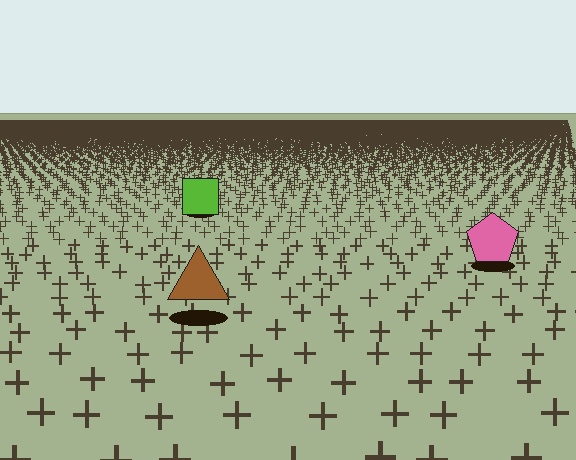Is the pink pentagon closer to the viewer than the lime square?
Yes. The pink pentagon is closer — you can tell from the texture gradient: the ground texture is coarser near it.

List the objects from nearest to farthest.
From nearest to farthest: the brown triangle, the pink pentagon, the lime square.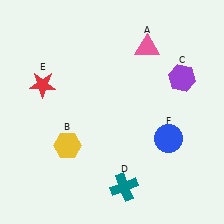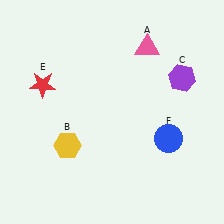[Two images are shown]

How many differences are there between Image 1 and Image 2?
There is 1 difference between the two images.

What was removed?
The teal cross (D) was removed in Image 2.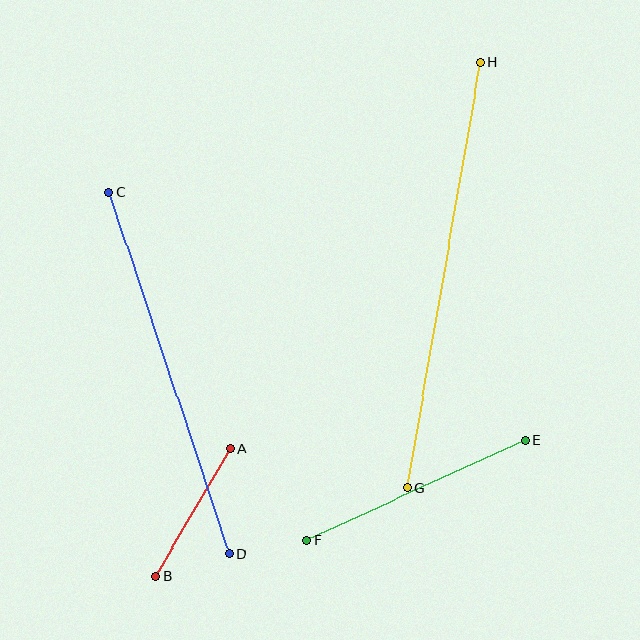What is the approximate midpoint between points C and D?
The midpoint is at approximately (169, 373) pixels.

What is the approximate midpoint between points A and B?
The midpoint is at approximately (193, 512) pixels.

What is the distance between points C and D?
The distance is approximately 380 pixels.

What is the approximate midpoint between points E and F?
The midpoint is at approximately (416, 490) pixels.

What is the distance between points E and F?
The distance is approximately 240 pixels.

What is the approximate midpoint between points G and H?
The midpoint is at approximately (444, 275) pixels.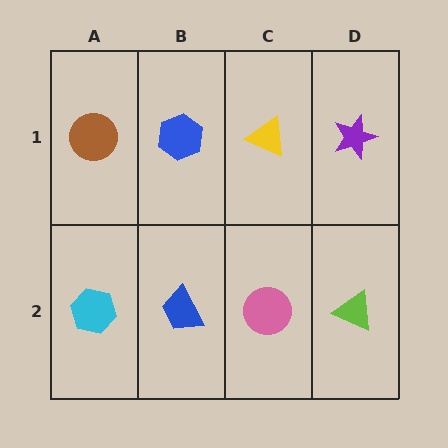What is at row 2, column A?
A cyan hexagon.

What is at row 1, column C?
A yellow triangle.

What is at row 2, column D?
A lime triangle.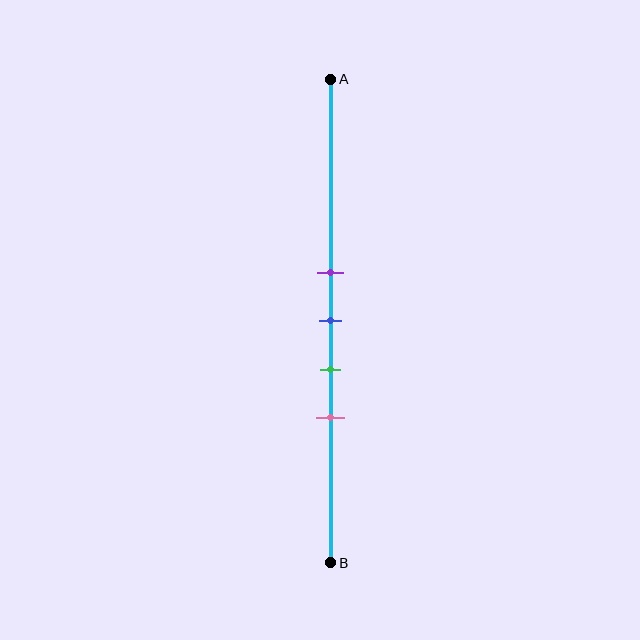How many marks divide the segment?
There are 4 marks dividing the segment.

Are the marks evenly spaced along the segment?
Yes, the marks are approximately evenly spaced.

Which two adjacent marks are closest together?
The purple and blue marks are the closest adjacent pair.